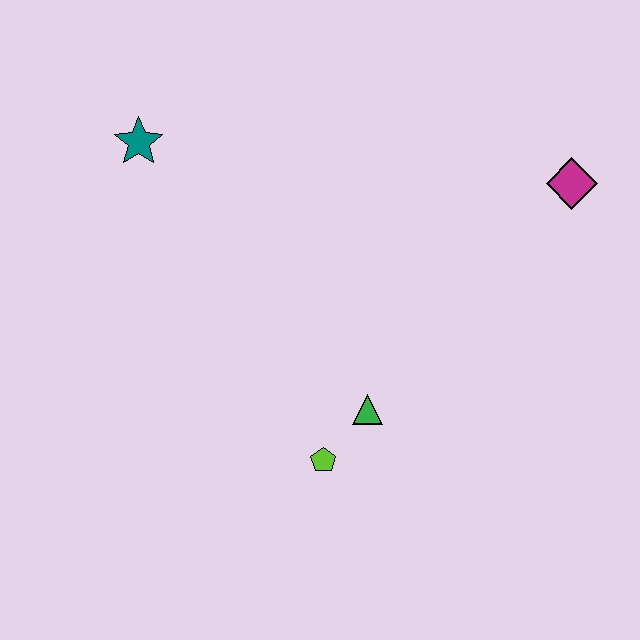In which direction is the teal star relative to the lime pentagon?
The teal star is above the lime pentagon.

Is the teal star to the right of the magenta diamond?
No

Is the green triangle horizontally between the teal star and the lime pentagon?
No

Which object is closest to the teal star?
The green triangle is closest to the teal star.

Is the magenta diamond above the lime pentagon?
Yes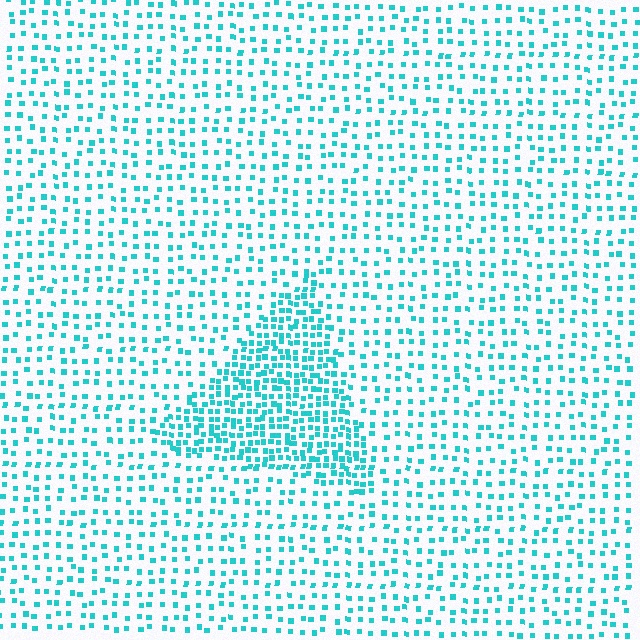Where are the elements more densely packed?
The elements are more densely packed inside the triangle boundary.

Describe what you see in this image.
The image contains small cyan elements arranged at two different densities. A triangle-shaped region is visible where the elements are more densely packed than the surrounding area.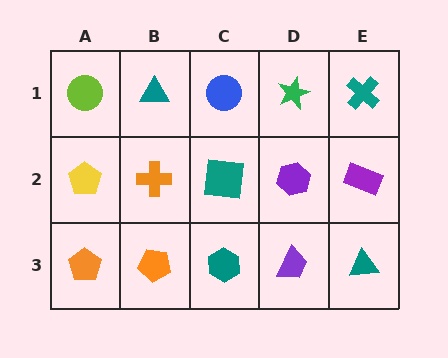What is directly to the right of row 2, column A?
An orange cross.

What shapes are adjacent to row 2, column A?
A lime circle (row 1, column A), an orange pentagon (row 3, column A), an orange cross (row 2, column B).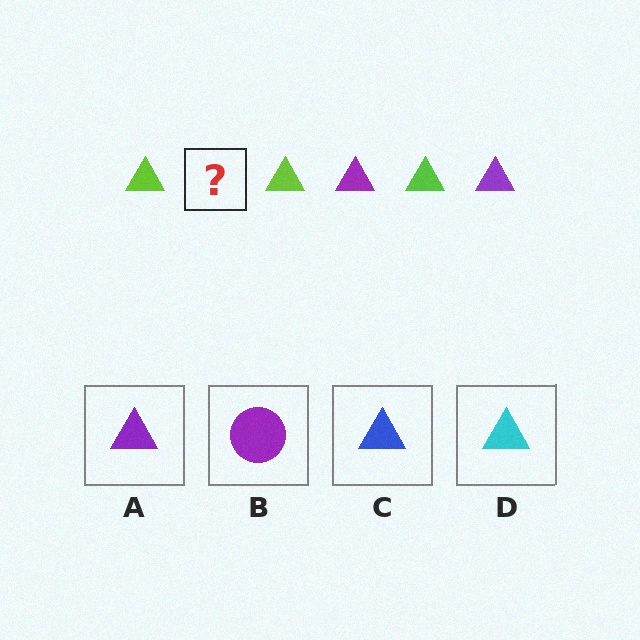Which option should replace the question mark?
Option A.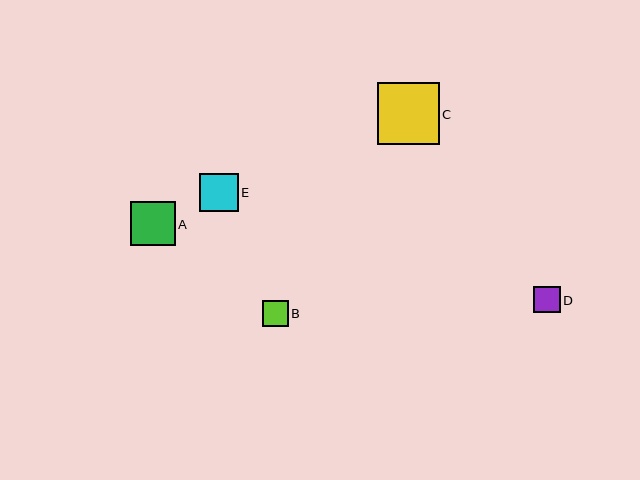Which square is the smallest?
Square B is the smallest with a size of approximately 26 pixels.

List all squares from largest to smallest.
From largest to smallest: C, A, E, D, B.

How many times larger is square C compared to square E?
Square C is approximately 1.6 times the size of square E.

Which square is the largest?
Square C is the largest with a size of approximately 61 pixels.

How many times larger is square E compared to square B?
Square E is approximately 1.5 times the size of square B.